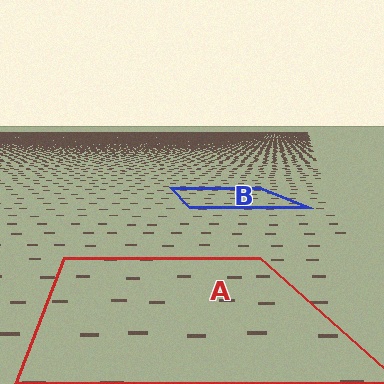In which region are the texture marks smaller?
The texture marks are smaller in region B, because it is farther away.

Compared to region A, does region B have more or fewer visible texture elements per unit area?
Region B has more texture elements per unit area — they are packed more densely because it is farther away.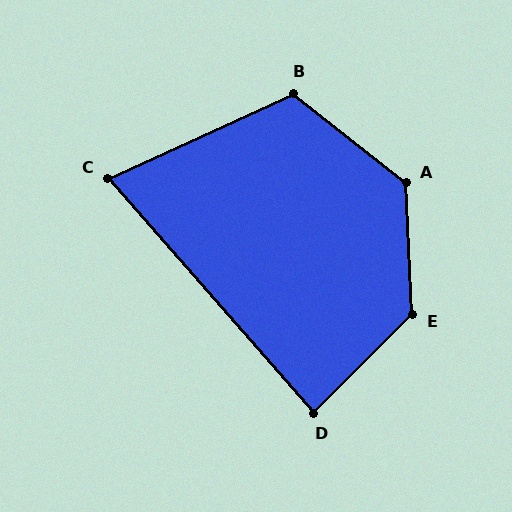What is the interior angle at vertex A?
Approximately 131 degrees (obtuse).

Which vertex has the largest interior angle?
E, at approximately 132 degrees.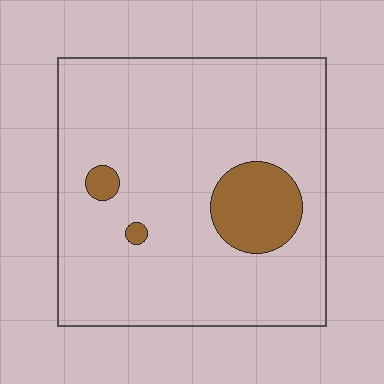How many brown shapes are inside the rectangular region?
3.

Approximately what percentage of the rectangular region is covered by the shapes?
Approximately 10%.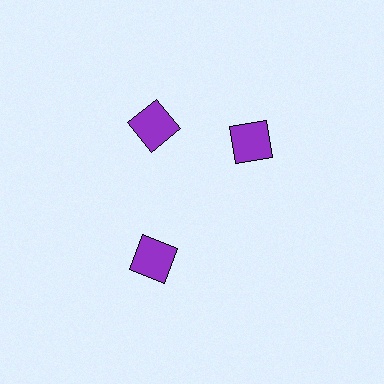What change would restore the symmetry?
The symmetry would be restored by rotating it back into even spacing with its neighbors so that all 3 squares sit at equal angles and equal distance from the center.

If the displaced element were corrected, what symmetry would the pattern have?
It would have 3-fold rotational symmetry — the pattern would map onto itself every 120 degrees.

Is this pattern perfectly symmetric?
No. The 3 purple squares are arranged in a ring, but one element near the 3 o'clock position is rotated out of alignment along the ring, breaking the 3-fold rotational symmetry.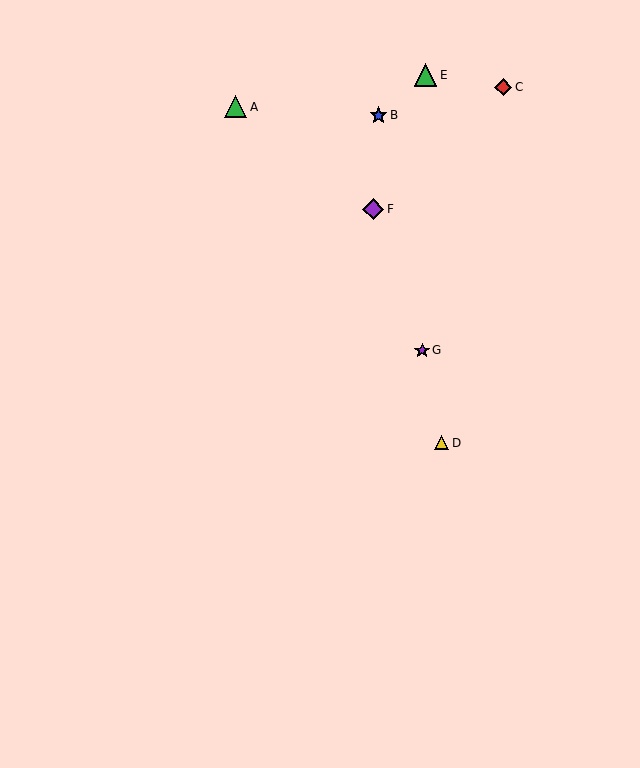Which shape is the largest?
The green triangle (labeled A) is the largest.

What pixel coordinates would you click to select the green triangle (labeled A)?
Click at (235, 107) to select the green triangle A.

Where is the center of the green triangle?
The center of the green triangle is at (426, 75).